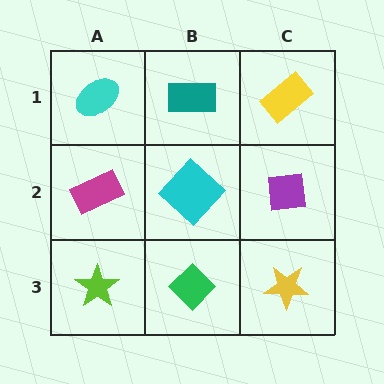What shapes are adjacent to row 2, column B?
A teal rectangle (row 1, column B), a green diamond (row 3, column B), a magenta rectangle (row 2, column A), a purple square (row 2, column C).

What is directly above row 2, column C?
A yellow rectangle.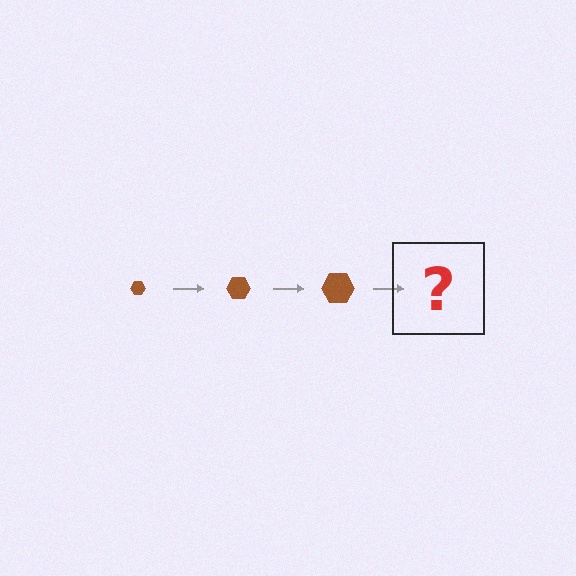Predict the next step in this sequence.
The next step is a brown hexagon, larger than the previous one.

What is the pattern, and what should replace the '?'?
The pattern is that the hexagon gets progressively larger each step. The '?' should be a brown hexagon, larger than the previous one.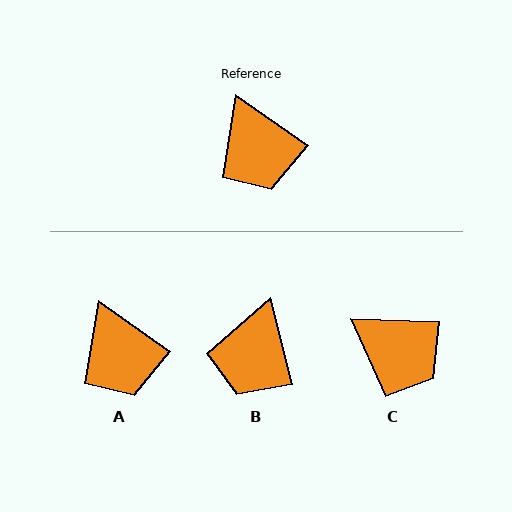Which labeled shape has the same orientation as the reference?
A.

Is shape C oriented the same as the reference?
No, it is off by about 33 degrees.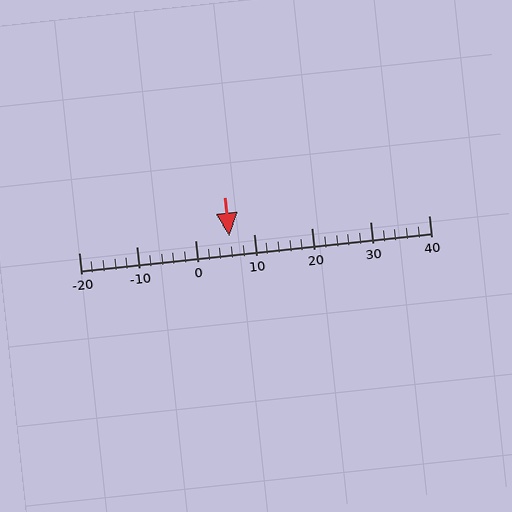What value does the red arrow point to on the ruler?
The red arrow points to approximately 6.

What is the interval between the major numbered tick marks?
The major tick marks are spaced 10 units apart.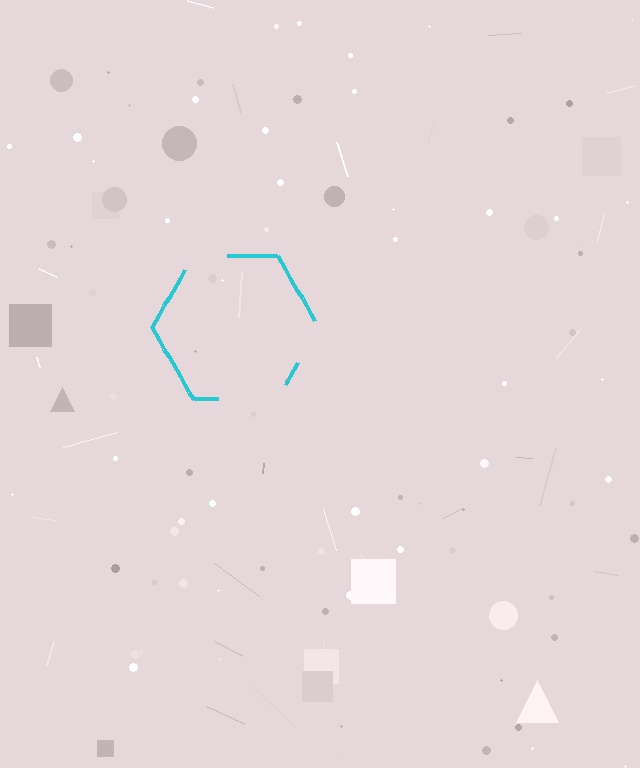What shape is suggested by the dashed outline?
The dashed outline suggests a hexagon.